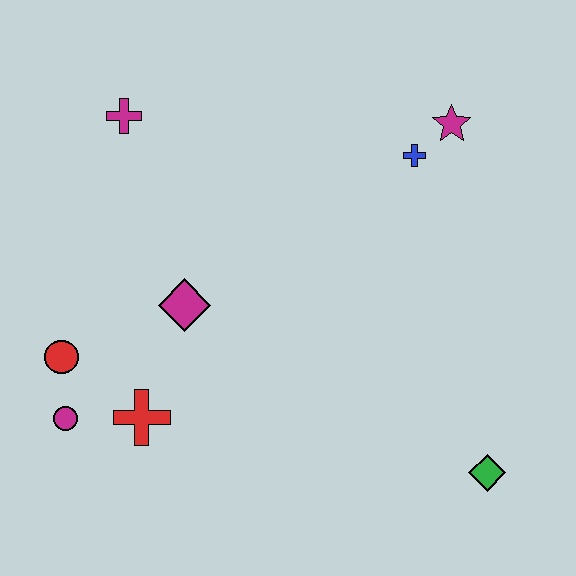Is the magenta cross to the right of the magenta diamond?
No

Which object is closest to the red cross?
The magenta circle is closest to the red cross.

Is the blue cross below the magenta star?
Yes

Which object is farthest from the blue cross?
The magenta circle is farthest from the blue cross.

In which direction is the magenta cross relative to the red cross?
The magenta cross is above the red cross.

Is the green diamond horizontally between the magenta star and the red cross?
No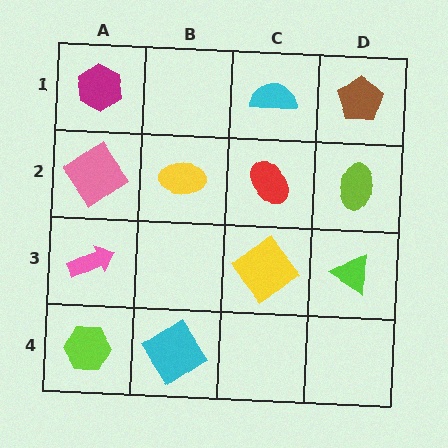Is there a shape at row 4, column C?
No, that cell is empty.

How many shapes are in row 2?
4 shapes.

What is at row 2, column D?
A lime ellipse.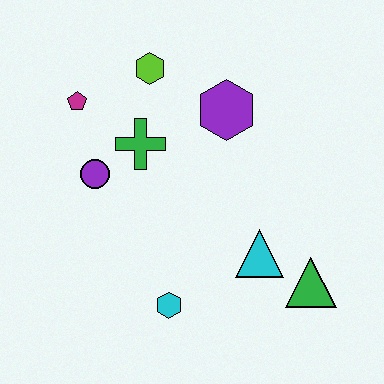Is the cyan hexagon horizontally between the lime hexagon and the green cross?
No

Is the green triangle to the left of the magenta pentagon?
No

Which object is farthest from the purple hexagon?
The cyan hexagon is farthest from the purple hexagon.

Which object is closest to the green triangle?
The cyan triangle is closest to the green triangle.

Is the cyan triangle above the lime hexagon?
No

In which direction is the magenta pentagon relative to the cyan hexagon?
The magenta pentagon is above the cyan hexagon.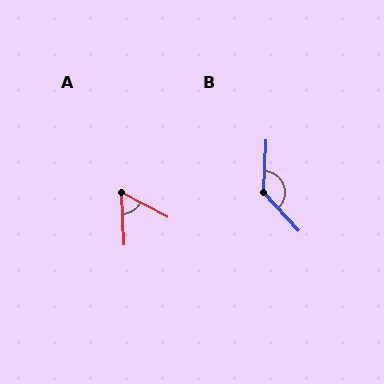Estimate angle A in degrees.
Approximately 60 degrees.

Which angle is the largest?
B, at approximately 134 degrees.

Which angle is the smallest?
A, at approximately 60 degrees.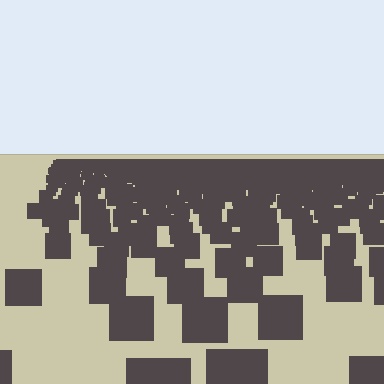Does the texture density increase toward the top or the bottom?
Density increases toward the top.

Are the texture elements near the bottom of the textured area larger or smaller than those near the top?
Larger. Near the bottom, elements are closer to the viewer and appear at a bigger on-screen size.